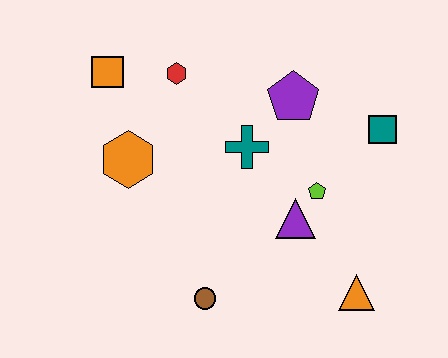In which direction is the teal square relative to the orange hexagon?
The teal square is to the right of the orange hexagon.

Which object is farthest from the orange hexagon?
The orange triangle is farthest from the orange hexagon.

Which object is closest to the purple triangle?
The lime pentagon is closest to the purple triangle.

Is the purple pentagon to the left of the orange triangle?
Yes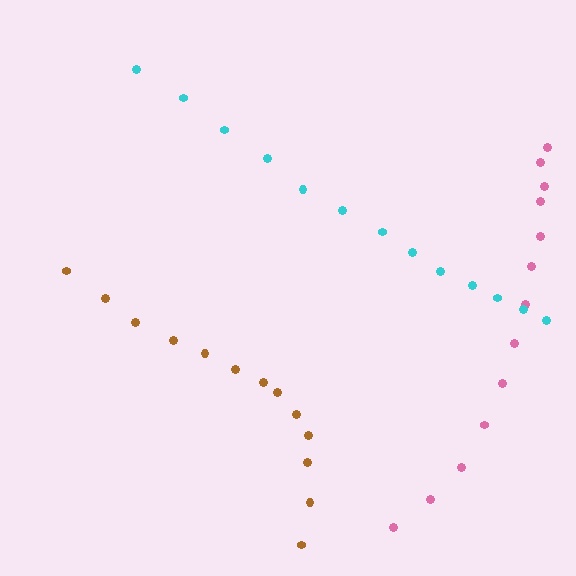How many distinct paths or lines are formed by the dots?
There are 3 distinct paths.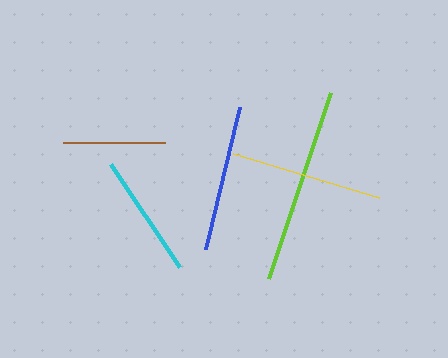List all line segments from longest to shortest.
From longest to shortest: lime, yellow, blue, cyan, brown.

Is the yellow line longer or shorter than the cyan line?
The yellow line is longer than the cyan line.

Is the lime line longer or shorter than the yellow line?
The lime line is longer than the yellow line.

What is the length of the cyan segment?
The cyan segment is approximately 124 pixels long.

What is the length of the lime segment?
The lime segment is approximately 195 pixels long.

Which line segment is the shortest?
The brown line is the shortest at approximately 102 pixels.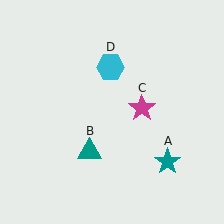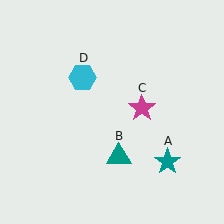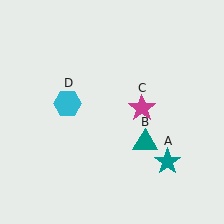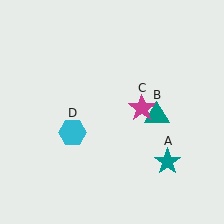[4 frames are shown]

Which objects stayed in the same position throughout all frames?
Teal star (object A) and magenta star (object C) remained stationary.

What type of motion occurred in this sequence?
The teal triangle (object B), cyan hexagon (object D) rotated counterclockwise around the center of the scene.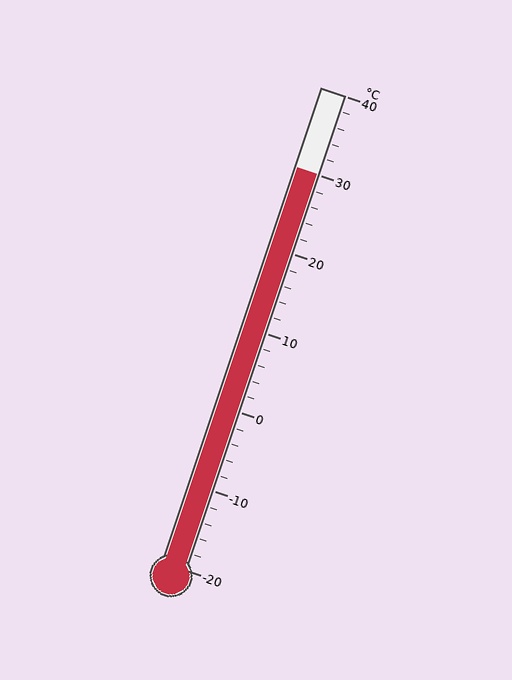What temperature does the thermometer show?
The thermometer shows approximately 30°C.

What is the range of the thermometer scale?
The thermometer scale ranges from -20°C to 40°C.